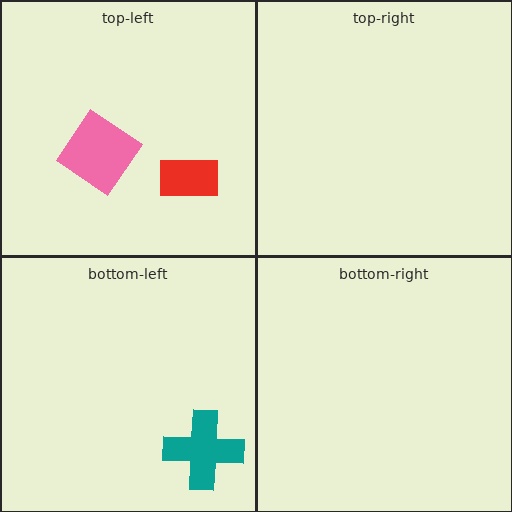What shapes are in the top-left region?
The pink diamond, the red rectangle.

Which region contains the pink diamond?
The top-left region.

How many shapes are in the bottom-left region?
1.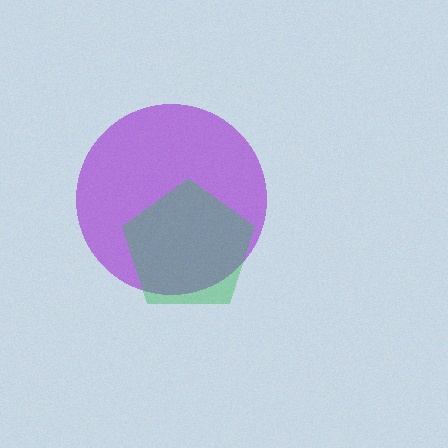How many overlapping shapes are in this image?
There are 2 overlapping shapes in the image.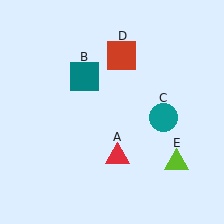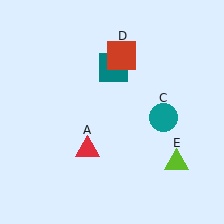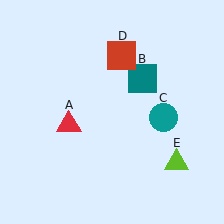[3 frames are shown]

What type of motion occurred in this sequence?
The red triangle (object A), teal square (object B) rotated clockwise around the center of the scene.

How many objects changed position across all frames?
2 objects changed position: red triangle (object A), teal square (object B).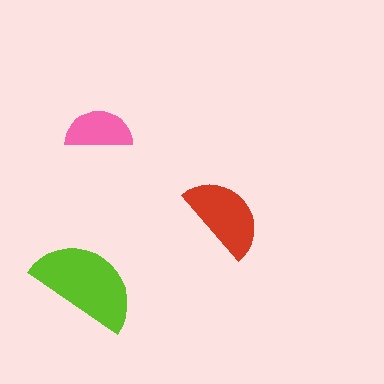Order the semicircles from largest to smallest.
the lime one, the red one, the pink one.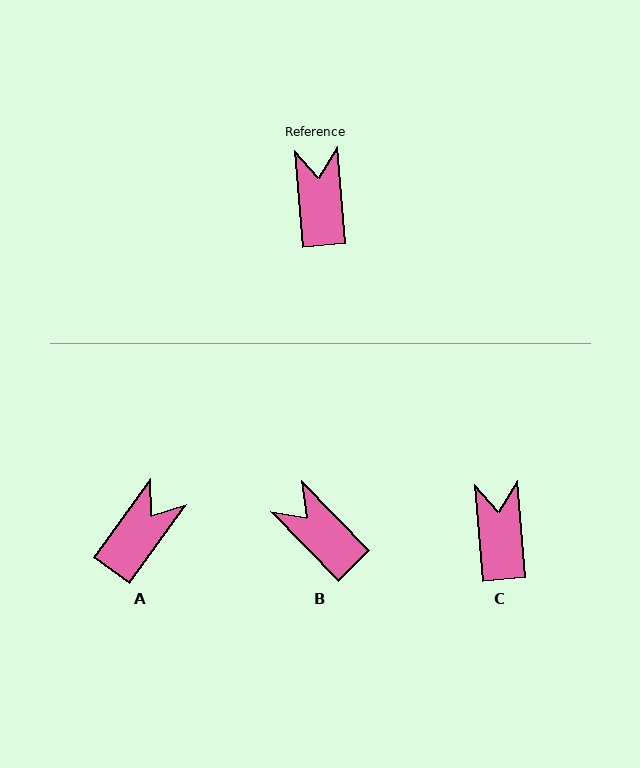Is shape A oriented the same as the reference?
No, it is off by about 40 degrees.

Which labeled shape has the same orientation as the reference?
C.